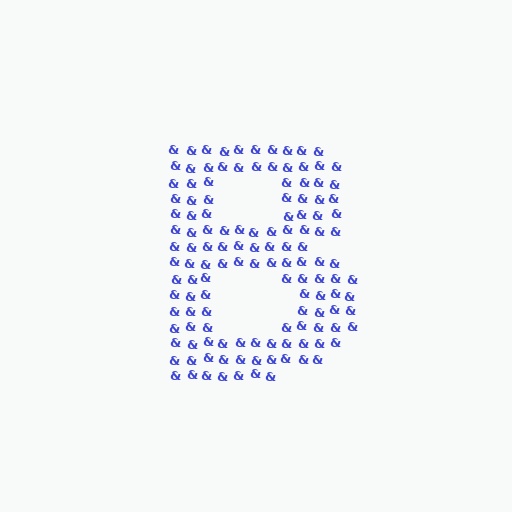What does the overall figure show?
The overall figure shows the letter B.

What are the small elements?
The small elements are ampersands.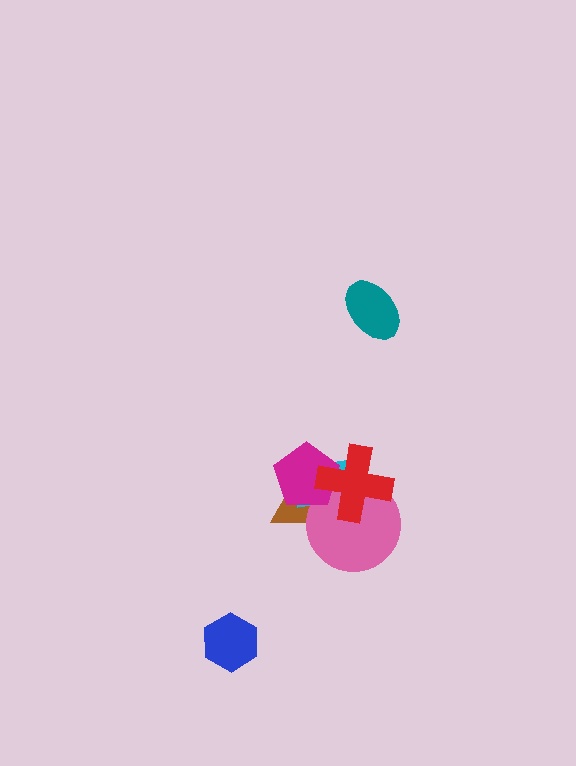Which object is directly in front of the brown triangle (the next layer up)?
The cyan rectangle is directly in front of the brown triangle.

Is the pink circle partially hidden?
Yes, it is partially covered by another shape.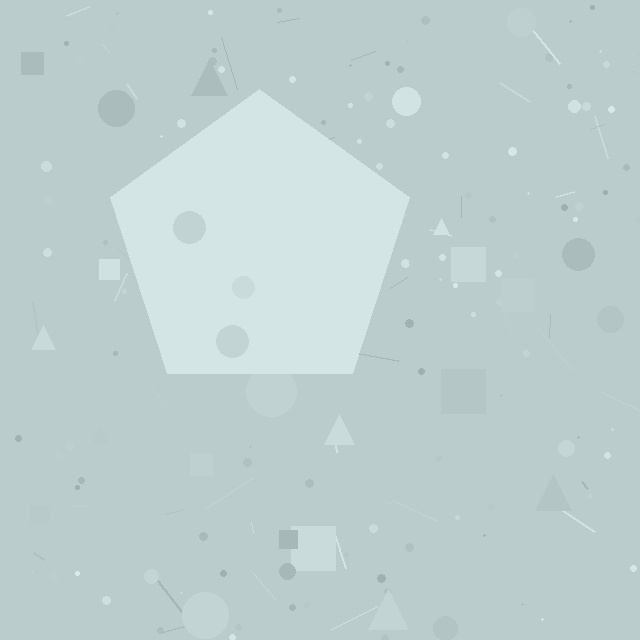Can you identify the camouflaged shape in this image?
The camouflaged shape is a pentagon.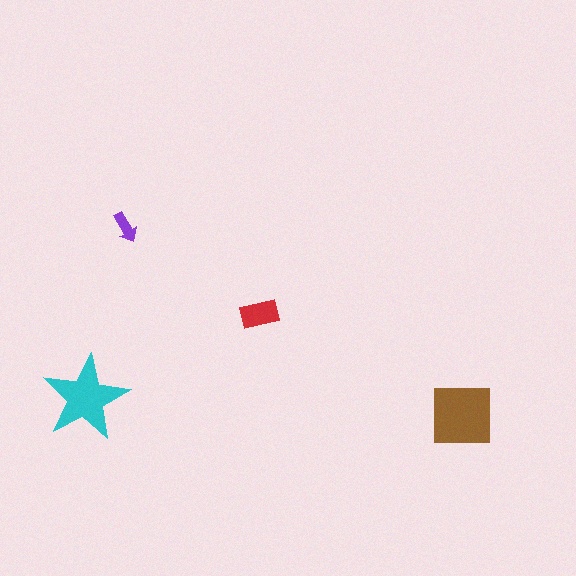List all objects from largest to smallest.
The brown square, the cyan star, the red rectangle, the purple arrow.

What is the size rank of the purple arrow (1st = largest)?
4th.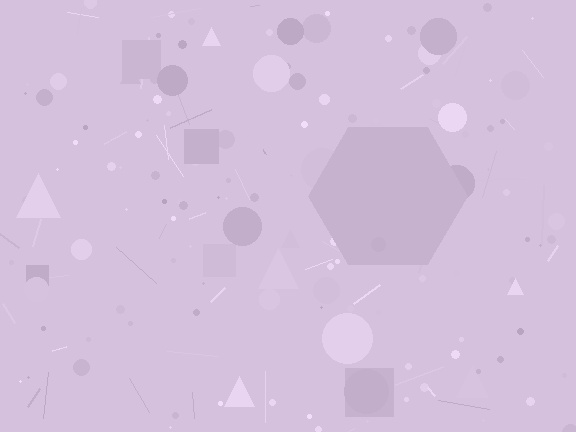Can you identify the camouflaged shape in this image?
The camouflaged shape is a hexagon.